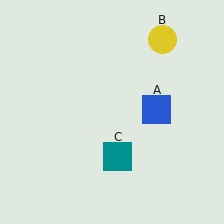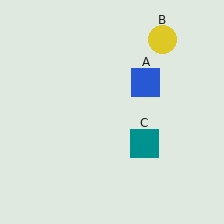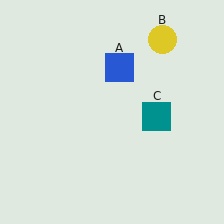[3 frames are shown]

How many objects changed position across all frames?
2 objects changed position: blue square (object A), teal square (object C).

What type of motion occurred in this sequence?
The blue square (object A), teal square (object C) rotated counterclockwise around the center of the scene.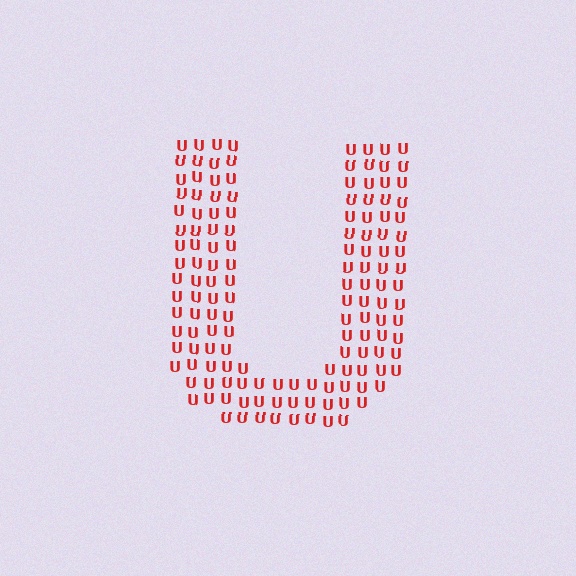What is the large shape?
The large shape is the letter U.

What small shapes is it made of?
It is made of small letter U's.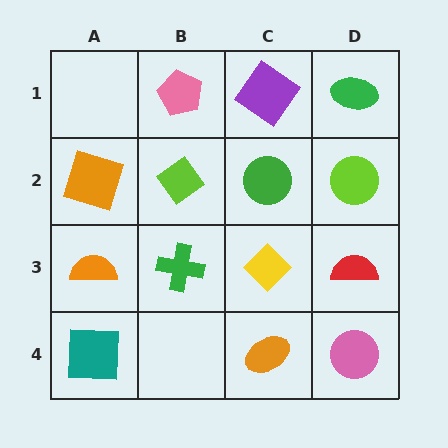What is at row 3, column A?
An orange semicircle.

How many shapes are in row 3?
4 shapes.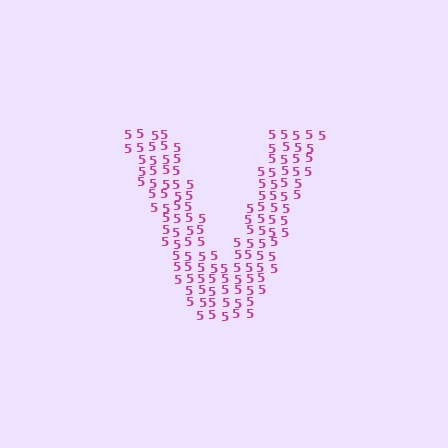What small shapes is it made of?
It is made of small digit 5's.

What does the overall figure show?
The overall figure shows the letter V.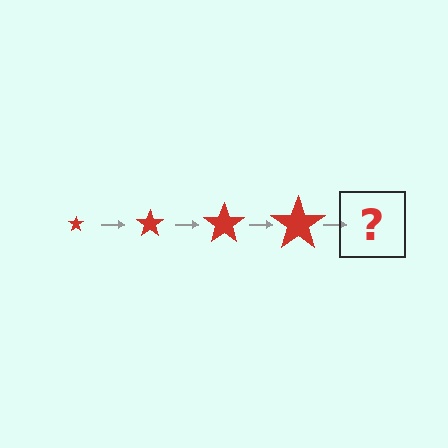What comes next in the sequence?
The next element should be a red star, larger than the previous one.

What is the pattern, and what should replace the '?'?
The pattern is that the star gets progressively larger each step. The '?' should be a red star, larger than the previous one.